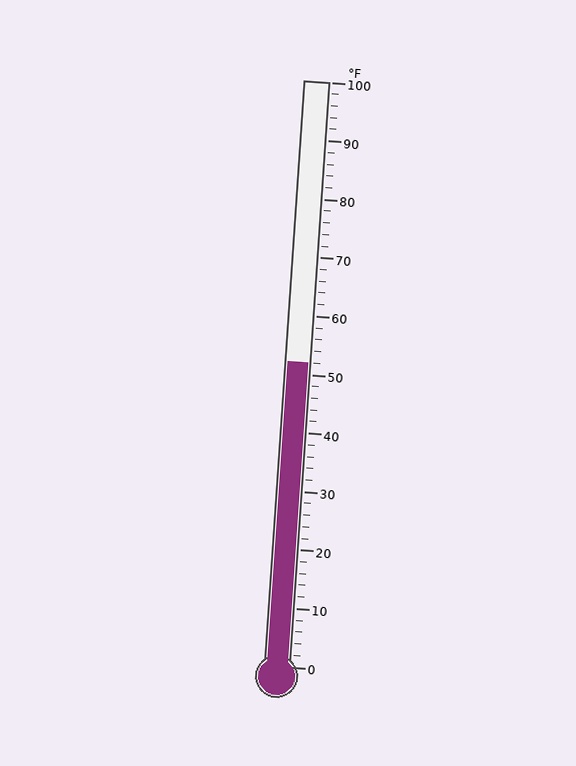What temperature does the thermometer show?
The thermometer shows approximately 52°F.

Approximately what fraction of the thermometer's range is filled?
The thermometer is filled to approximately 50% of its range.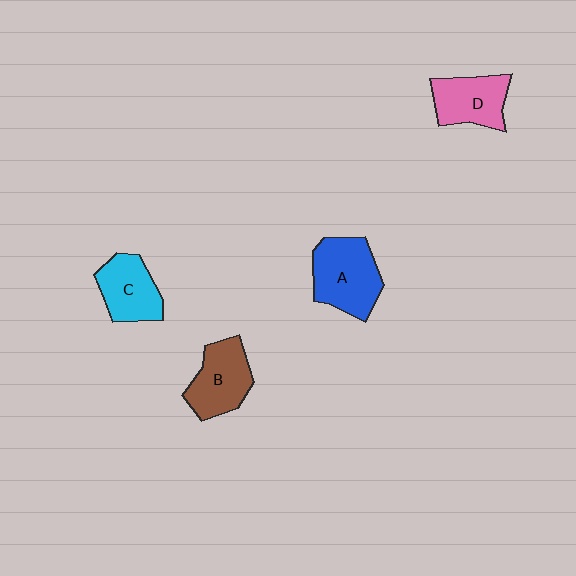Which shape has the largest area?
Shape A (blue).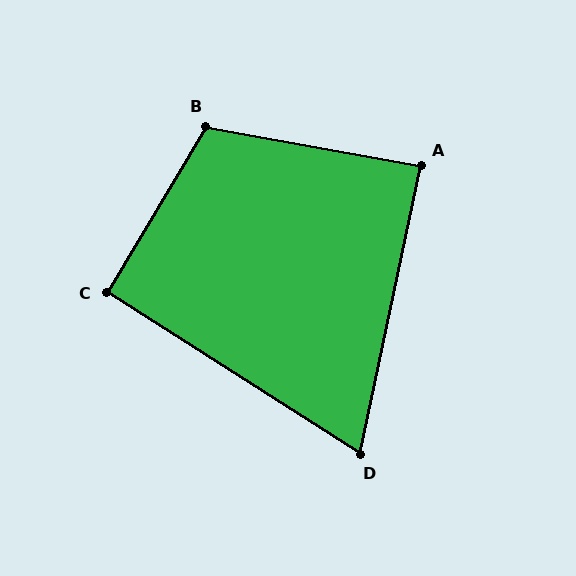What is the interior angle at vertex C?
Approximately 92 degrees (approximately right).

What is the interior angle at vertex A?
Approximately 88 degrees (approximately right).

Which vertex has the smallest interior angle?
D, at approximately 70 degrees.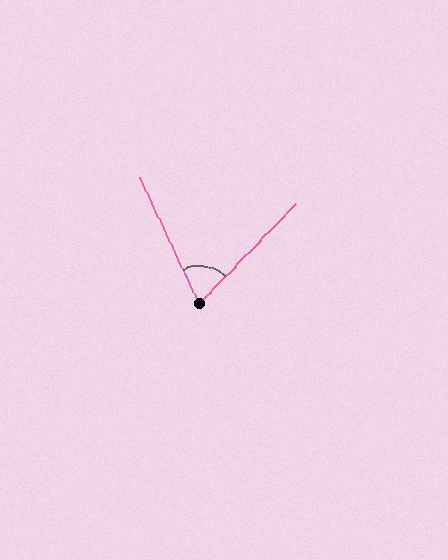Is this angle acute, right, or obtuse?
It is acute.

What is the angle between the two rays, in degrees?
Approximately 69 degrees.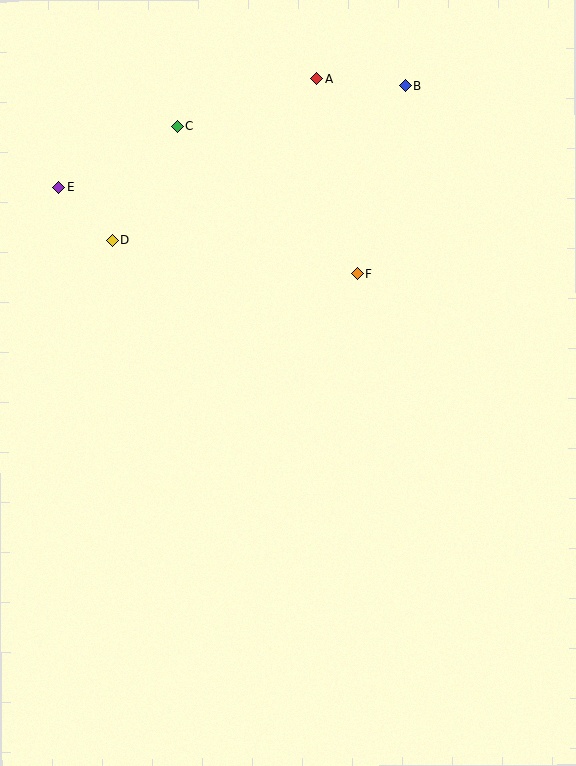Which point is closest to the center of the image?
Point F at (357, 273) is closest to the center.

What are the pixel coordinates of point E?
Point E is at (59, 187).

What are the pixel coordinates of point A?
Point A is at (317, 78).